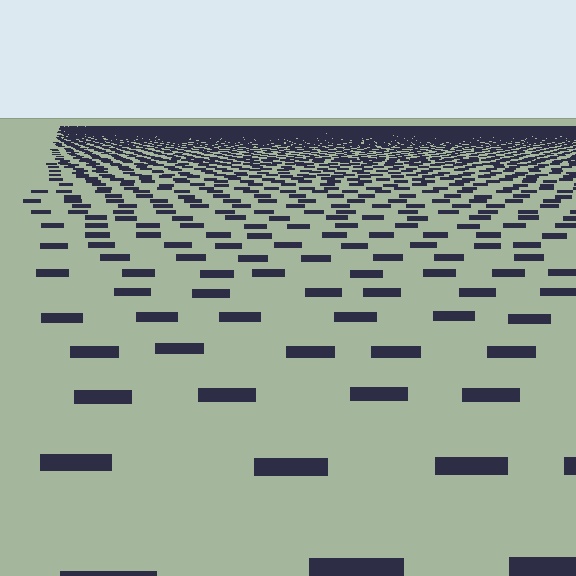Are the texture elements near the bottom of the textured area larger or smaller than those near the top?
Larger. Near the bottom, elements are closer to the viewer and appear at a bigger on-screen size.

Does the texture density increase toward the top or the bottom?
Density increases toward the top.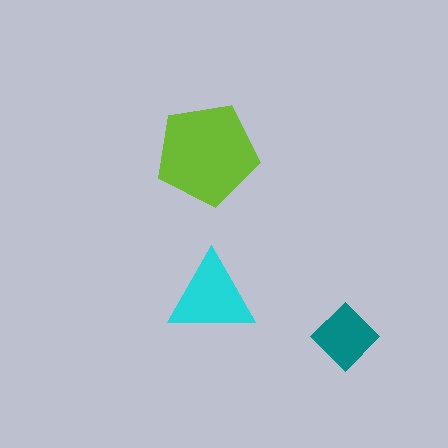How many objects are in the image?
There are 3 objects in the image.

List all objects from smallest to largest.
The teal diamond, the cyan triangle, the lime pentagon.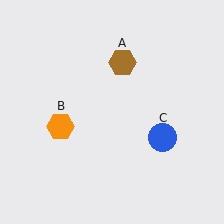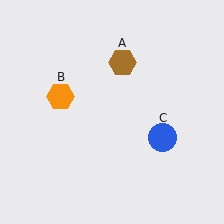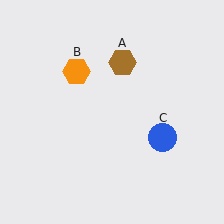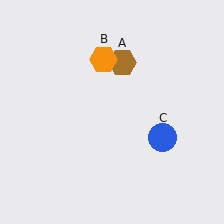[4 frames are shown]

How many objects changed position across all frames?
1 object changed position: orange hexagon (object B).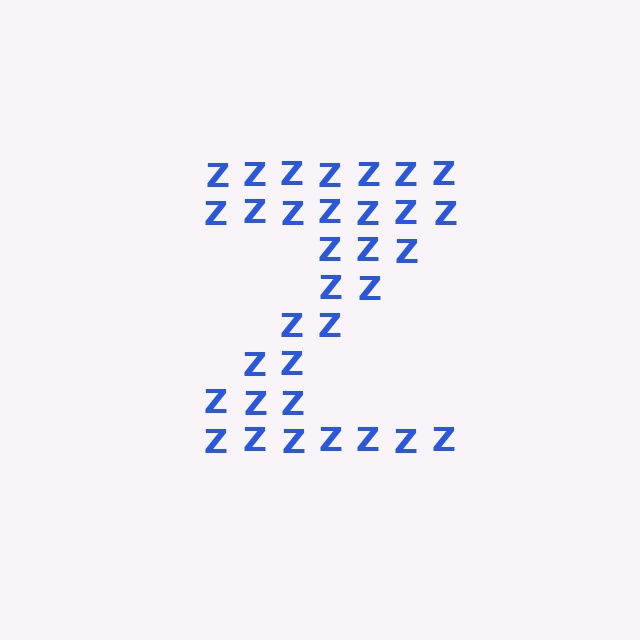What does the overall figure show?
The overall figure shows the letter Z.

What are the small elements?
The small elements are letter Z's.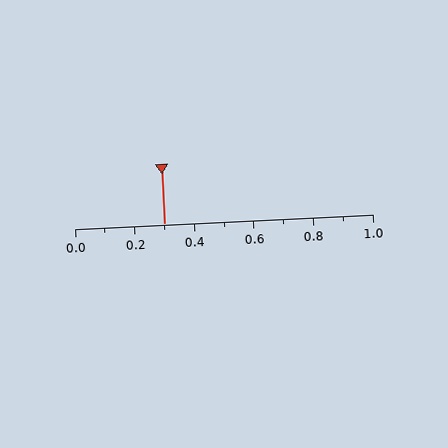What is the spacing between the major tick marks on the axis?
The major ticks are spaced 0.2 apart.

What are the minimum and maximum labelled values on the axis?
The axis runs from 0.0 to 1.0.